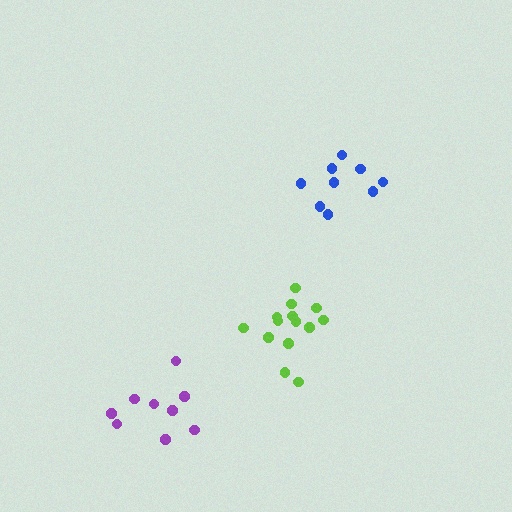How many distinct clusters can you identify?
There are 3 distinct clusters.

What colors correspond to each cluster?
The clusters are colored: blue, purple, lime.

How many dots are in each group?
Group 1: 9 dots, Group 2: 9 dots, Group 3: 14 dots (32 total).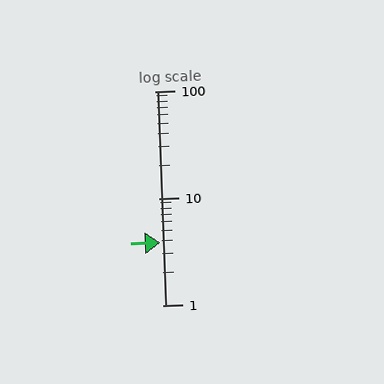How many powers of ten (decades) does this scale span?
The scale spans 2 decades, from 1 to 100.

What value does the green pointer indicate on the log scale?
The pointer indicates approximately 3.8.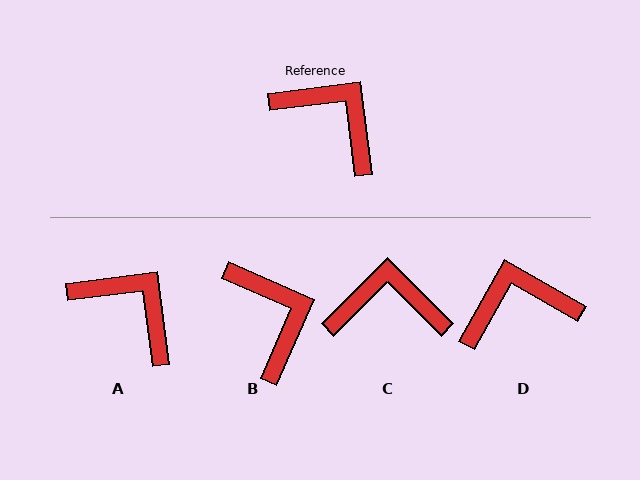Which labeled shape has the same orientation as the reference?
A.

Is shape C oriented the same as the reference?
No, it is off by about 38 degrees.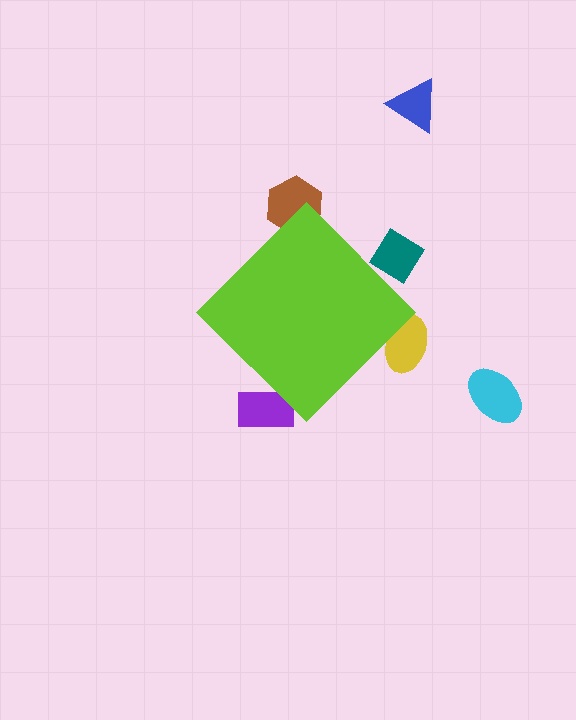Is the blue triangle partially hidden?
No, the blue triangle is fully visible.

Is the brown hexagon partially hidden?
Yes, the brown hexagon is partially hidden behind the lime diamond.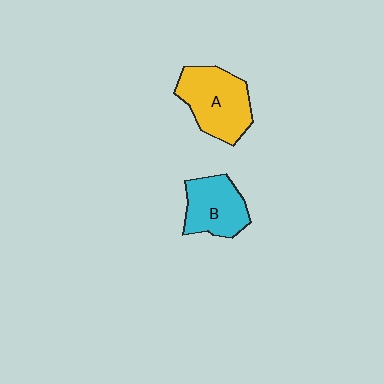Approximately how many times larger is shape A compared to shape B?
Approximately 1.3 times.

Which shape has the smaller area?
Shape B (cyan).